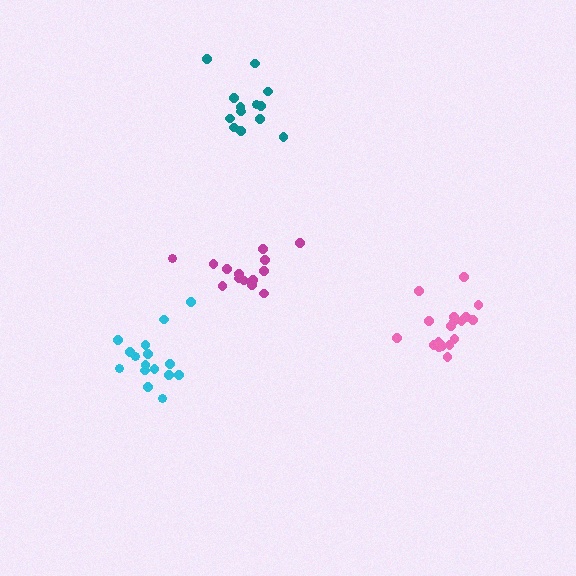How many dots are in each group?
Group 1: 16 dots, Group 2: 13 dots, Group 3: 14 dots, Group 4: 18 dots (61 total).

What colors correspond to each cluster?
The clusters are colored: cyan, teal, magenta, pink.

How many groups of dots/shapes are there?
There are 4 groups.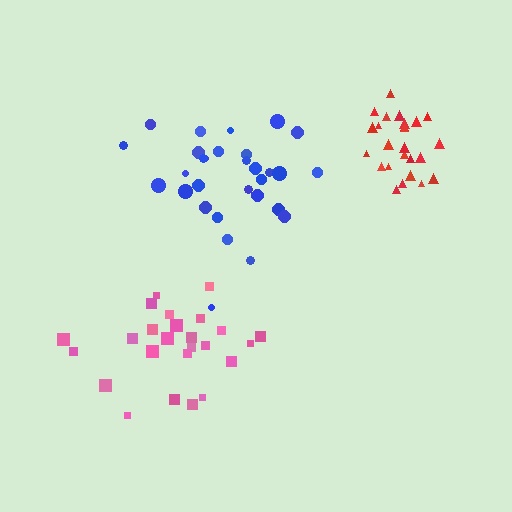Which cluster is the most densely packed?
Red.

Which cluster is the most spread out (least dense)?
Pink.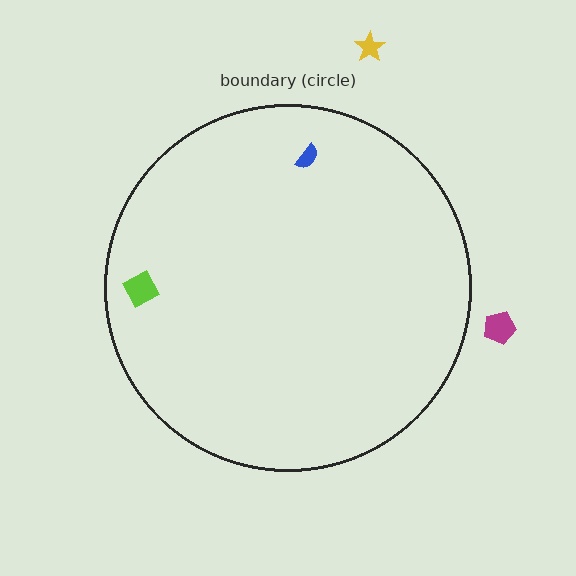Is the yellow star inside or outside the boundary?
Outside.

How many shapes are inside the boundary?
2 inside, 2 outside.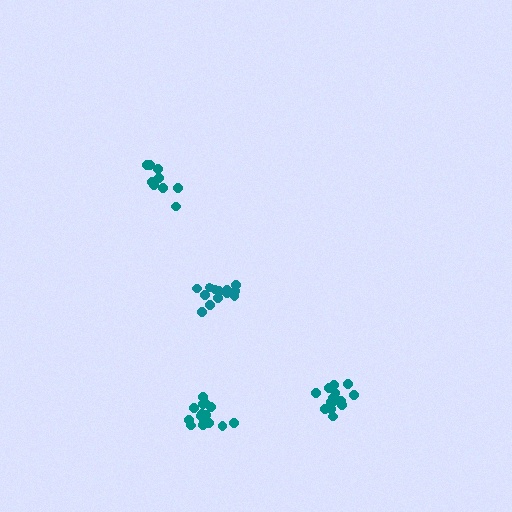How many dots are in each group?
Group 1: 16 dots, Group 2: 10 dots, Group 3: 14 dots, Group 4: 16 dots (56 total).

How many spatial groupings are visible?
There are 4 spatial groupings.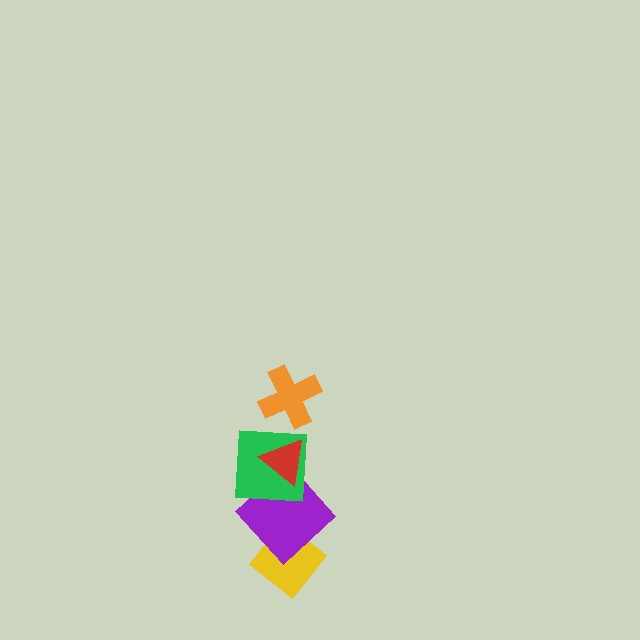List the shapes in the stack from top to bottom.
From top to bottom: the orange cross, the red triangle, the green square, the purple diamond, the yellow diamond.